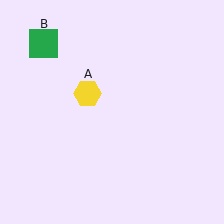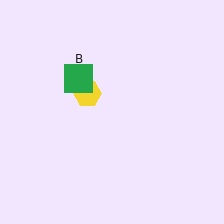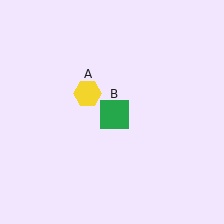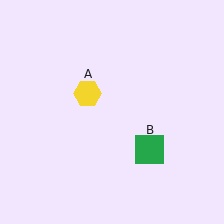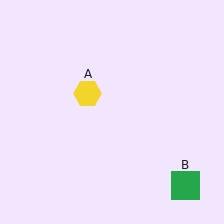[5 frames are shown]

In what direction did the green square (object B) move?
The green square (object B) moved down and to the right.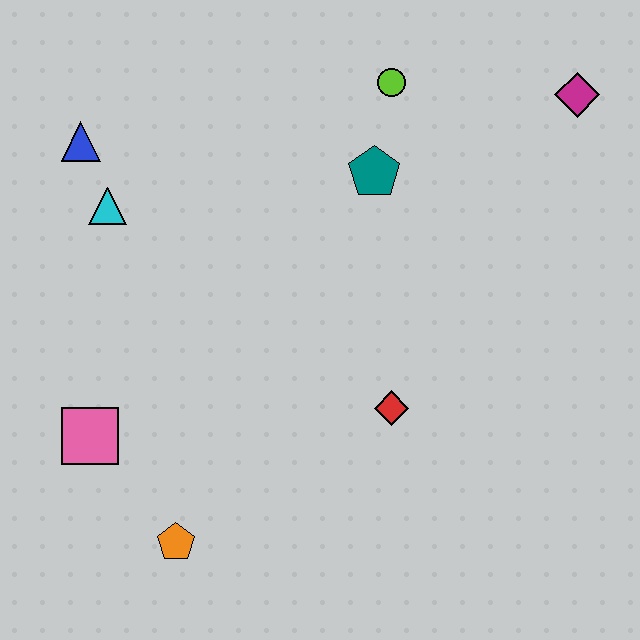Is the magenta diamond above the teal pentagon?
Yes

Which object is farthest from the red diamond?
The blue triangle is farthest from the red diamond.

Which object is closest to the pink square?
The orange pentagon is closest to the pink square.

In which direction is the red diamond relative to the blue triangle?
The red diamond is to the right of the blue triangle.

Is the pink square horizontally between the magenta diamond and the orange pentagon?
No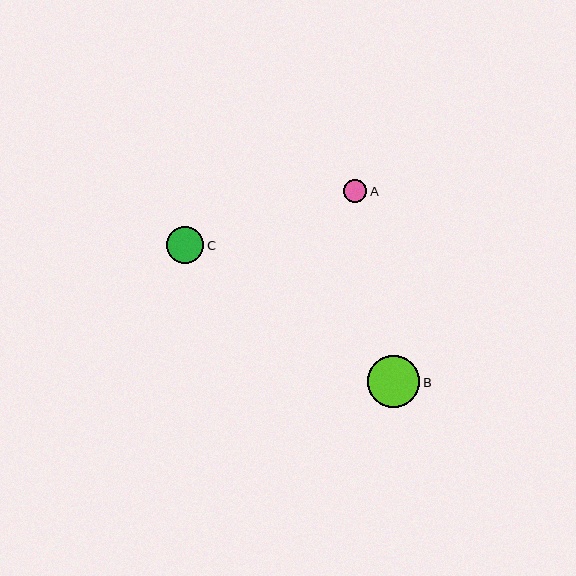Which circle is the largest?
Circle B is the largest with a size of approximately 52 pixels.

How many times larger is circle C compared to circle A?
Circle C is approximately 1.6 times the size of circle A.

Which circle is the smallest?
Circle A is the smallest with a size of approximately 23 pixels.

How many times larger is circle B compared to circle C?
Circle B is approximately 1.4 times the size of circle C.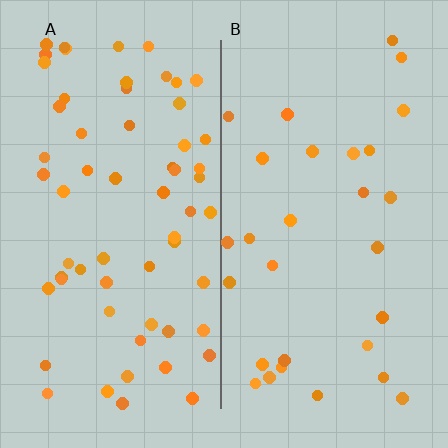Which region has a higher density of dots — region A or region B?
A (the left).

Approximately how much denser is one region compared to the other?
Approximately 2.2× — region A over region B.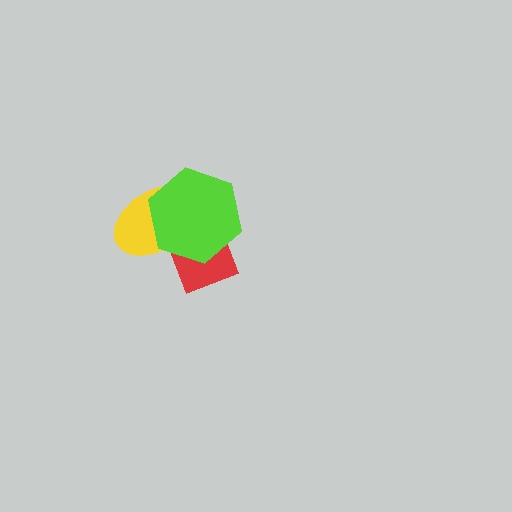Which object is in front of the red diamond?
The lime hexagon is in front of the red diamond.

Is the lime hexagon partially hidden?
No, no other shape covers it.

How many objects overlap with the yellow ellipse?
2 objects overlap with the yellow ellipse.